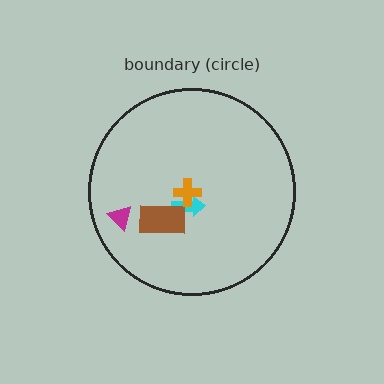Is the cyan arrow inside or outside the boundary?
Inside.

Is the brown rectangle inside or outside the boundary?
Inside.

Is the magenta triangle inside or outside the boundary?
Inside.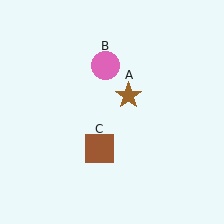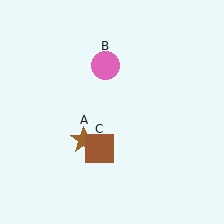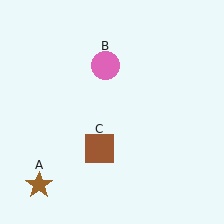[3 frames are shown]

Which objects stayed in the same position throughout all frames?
Pink circle (object B) and brown square (object C) remained stationary.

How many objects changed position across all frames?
1 object changed position: brown star (object A).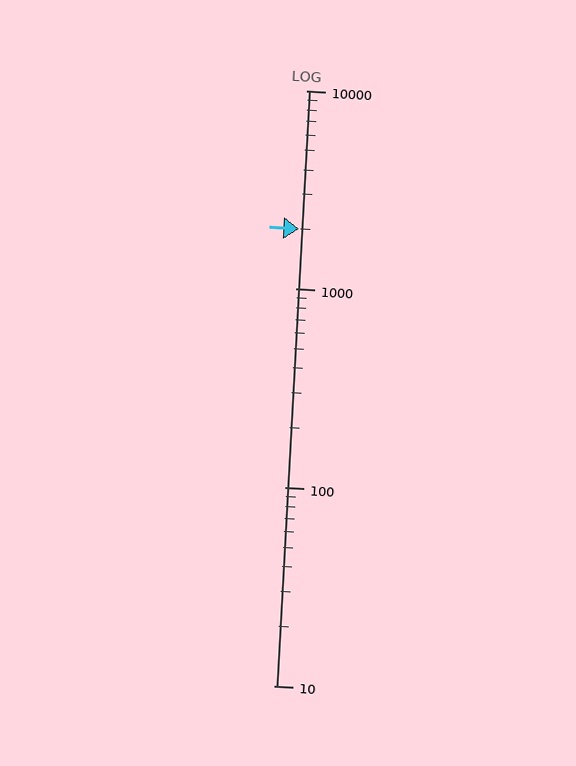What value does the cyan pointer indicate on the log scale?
The pointer indicates approximately 2000.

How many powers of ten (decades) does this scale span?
The scale spans 3 decades, from 10 to 10000.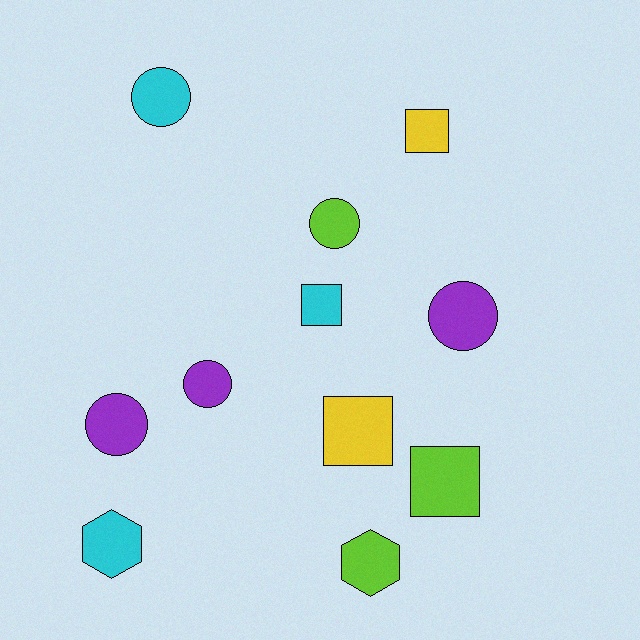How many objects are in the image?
There are 11 objects.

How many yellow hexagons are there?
There are no yellow hexagons.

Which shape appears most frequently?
Circle, with 5 objects.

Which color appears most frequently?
Cyan, with 3 objects.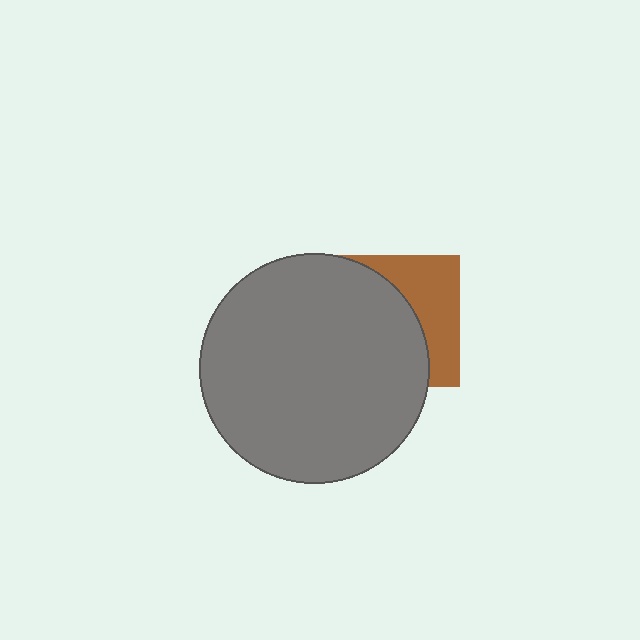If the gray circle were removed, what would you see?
You would see the complete brown square.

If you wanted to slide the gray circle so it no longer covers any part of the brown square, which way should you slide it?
Slide it left — that is the most direct way to separate the two shapes.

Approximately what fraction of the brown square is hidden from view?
Roughly 63% of the brown square is hidden behind the gray circle.